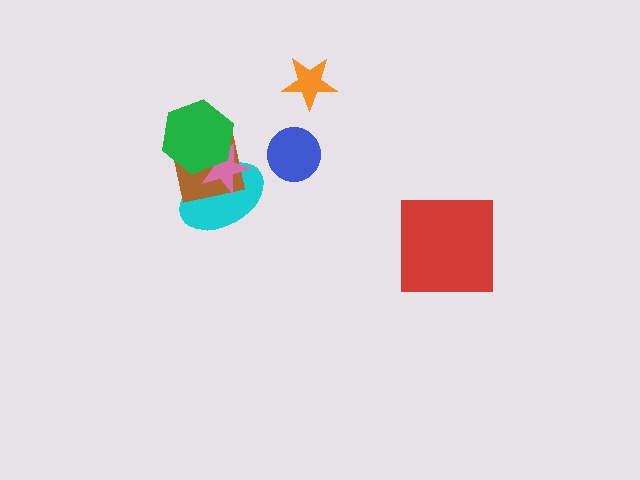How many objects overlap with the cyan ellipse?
3 objects overlap with the cyan ellipse.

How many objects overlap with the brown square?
3 objects overlap with the brown square.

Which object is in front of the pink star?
The green hexagon is in front of the pink star.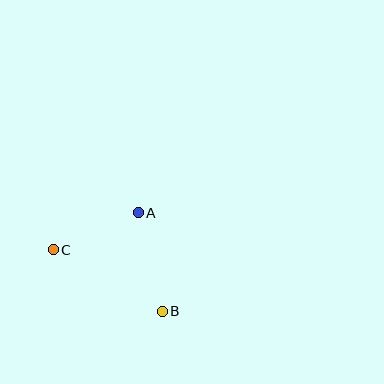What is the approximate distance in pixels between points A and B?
The distance between A and B is approximately 101 pixels.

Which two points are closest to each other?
Points A and C are closest to each other.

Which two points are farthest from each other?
Points B and C are farthest from each other.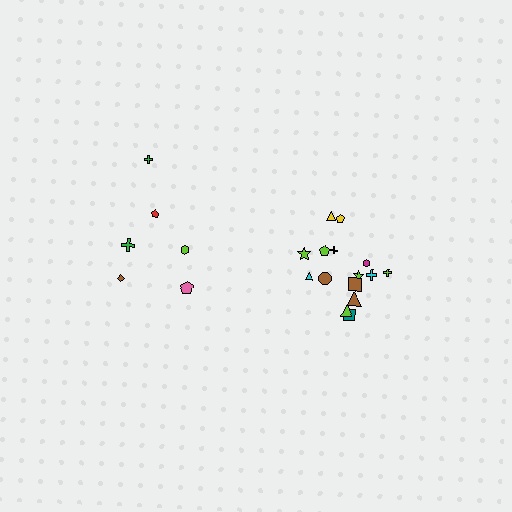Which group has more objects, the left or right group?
The right group.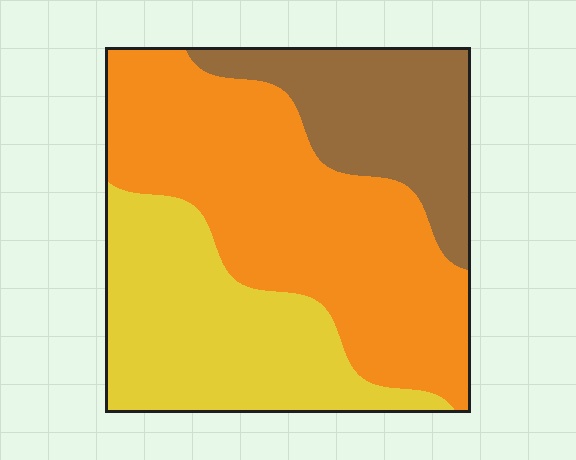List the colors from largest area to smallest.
From largest to smallest: orange, yellow, brown.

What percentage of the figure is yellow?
Yellow covers about 30% of the figure.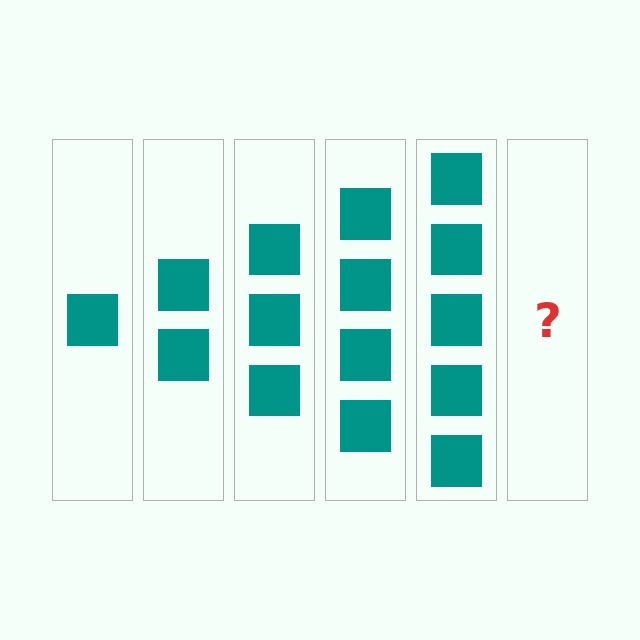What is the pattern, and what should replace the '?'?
The pattern is that each step adds one more square. The '?' should be 6 squares.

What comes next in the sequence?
The next element should be 6 squares.